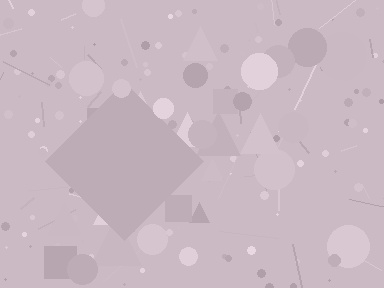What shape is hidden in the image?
A diamond is hidden in the image.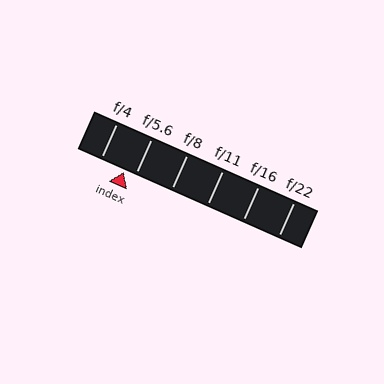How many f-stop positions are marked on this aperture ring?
There are 6 f-stop positions marked.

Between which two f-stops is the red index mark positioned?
The index mark is between f/4 and f/5.6.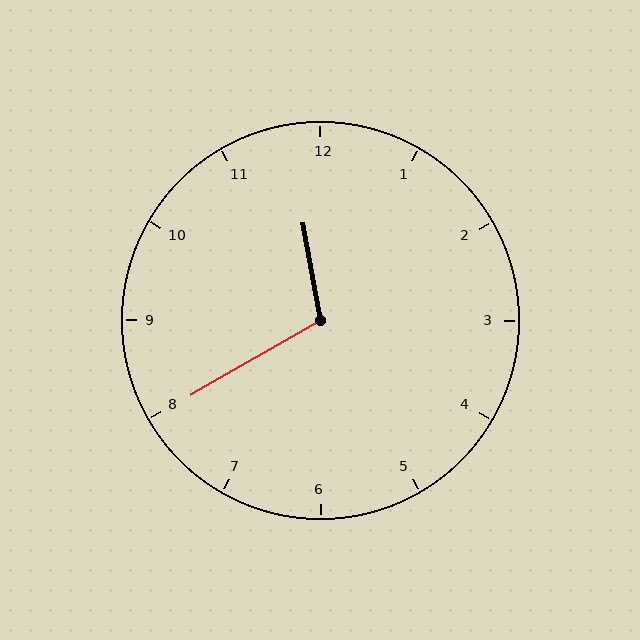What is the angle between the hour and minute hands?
Approximately 110 degrees.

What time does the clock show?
11:40.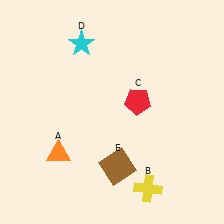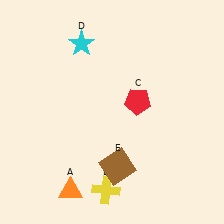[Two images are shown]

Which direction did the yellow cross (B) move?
The yellow cross (B) moved left.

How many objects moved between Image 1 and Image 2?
2 objects moved between the two images.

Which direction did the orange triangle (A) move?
The orange triangle (A) moved down.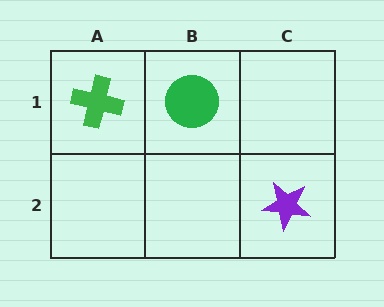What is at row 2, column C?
A purple star.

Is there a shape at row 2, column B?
No, that cell is empty.